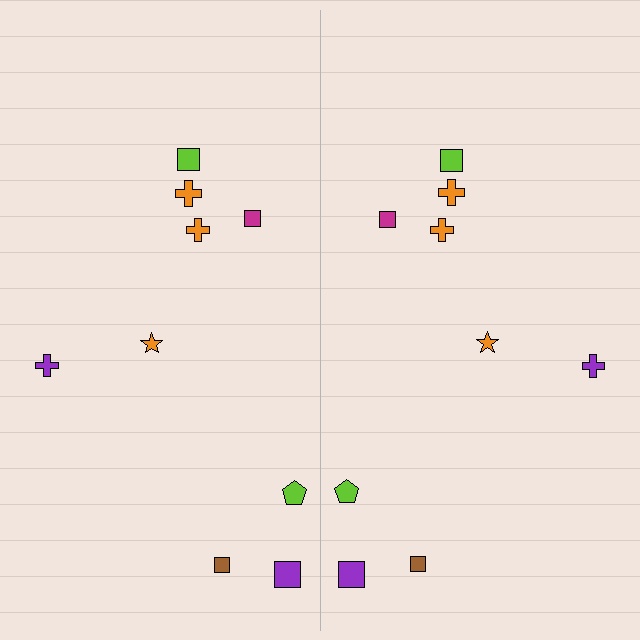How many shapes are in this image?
There are 18 shapes in this image.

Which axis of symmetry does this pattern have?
The pattern has a vertical axis of symmetry running through the center of the image.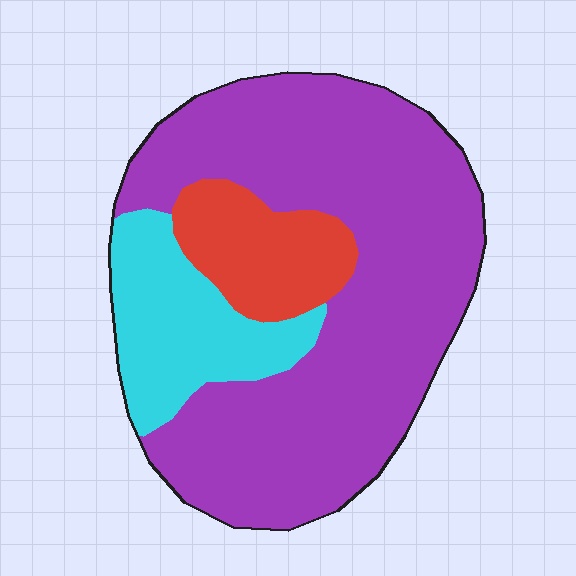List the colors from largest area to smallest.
From largest to smallest: purple, cyan, red.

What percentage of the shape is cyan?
Cyan takes up about one sixth (1/6) of the shape.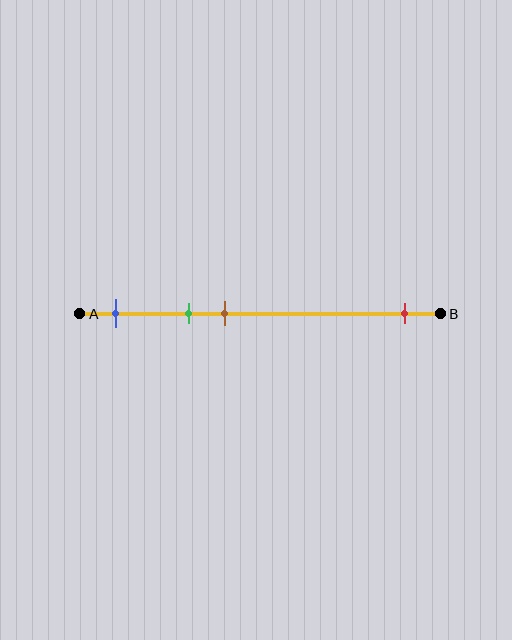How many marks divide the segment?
There are 4 marks dividing the segment.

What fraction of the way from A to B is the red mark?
The red mark is approximately 90% (0.9) of the way from A to B.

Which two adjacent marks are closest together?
The green and brown marks are the closest adjacent pair.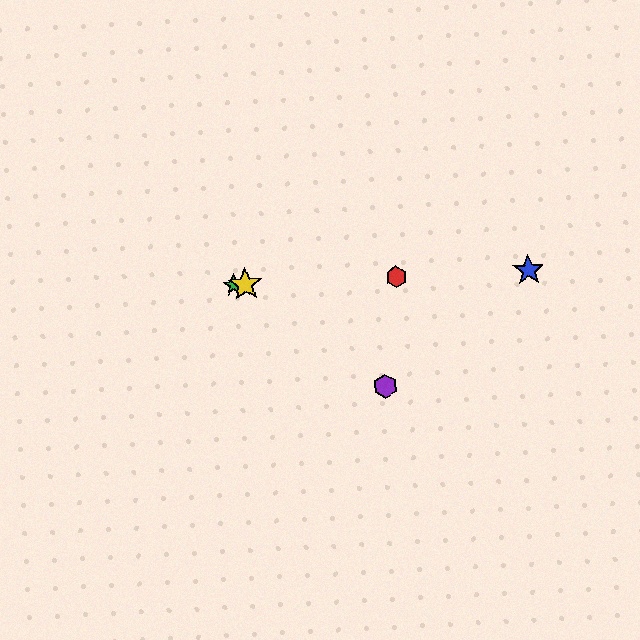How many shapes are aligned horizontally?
4 shapes (the red hexagon, the blue star, the green star, the yellow star) are aligned horizontally.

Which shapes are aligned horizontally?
The red hexagon, the blue star, the green star, the yellow star are aligned horizontally.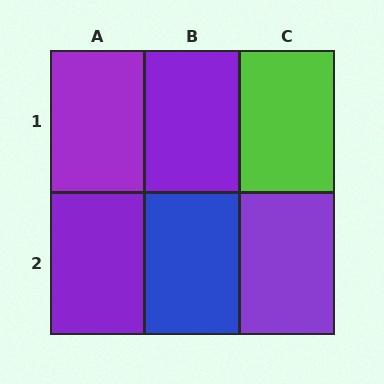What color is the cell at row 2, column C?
Purple.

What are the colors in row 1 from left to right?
Purple, purple, lime.